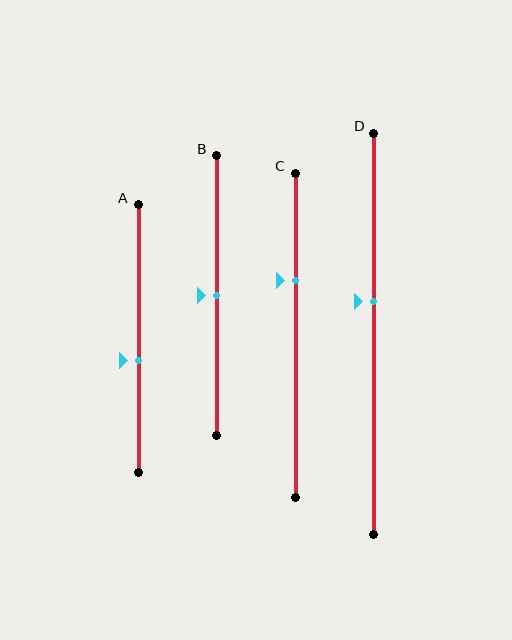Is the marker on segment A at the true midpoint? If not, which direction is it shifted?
No, the marker on segment A is shifted downward by about 8% of the segment length.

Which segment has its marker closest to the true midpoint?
Segment B has its marker closest to the true midpoint.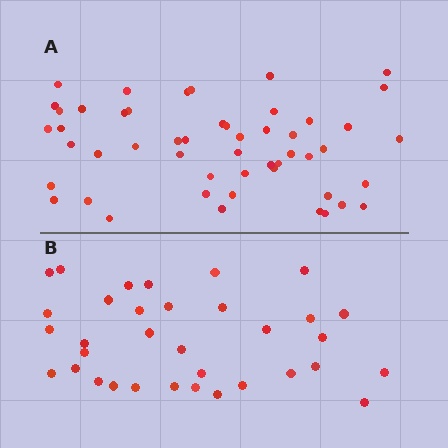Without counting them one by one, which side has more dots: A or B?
Region A (the top region) has more dots.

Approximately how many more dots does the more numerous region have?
Region A has approximately 15 more dots than region B.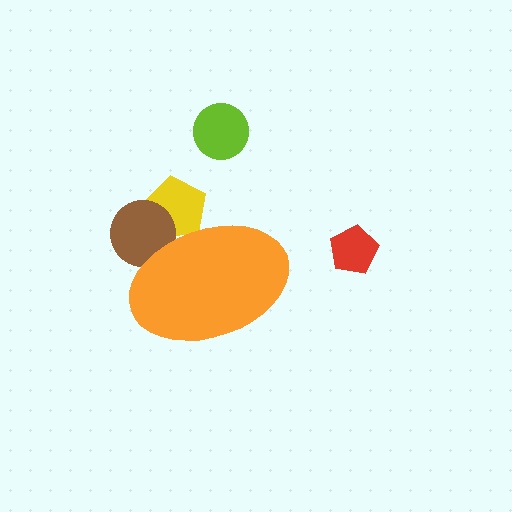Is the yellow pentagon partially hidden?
Yes, the yellow pentagon is partially hidden behind the orange ellipse.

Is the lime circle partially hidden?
No, the lime circle is fully visible.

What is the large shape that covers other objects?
An orange ellipse.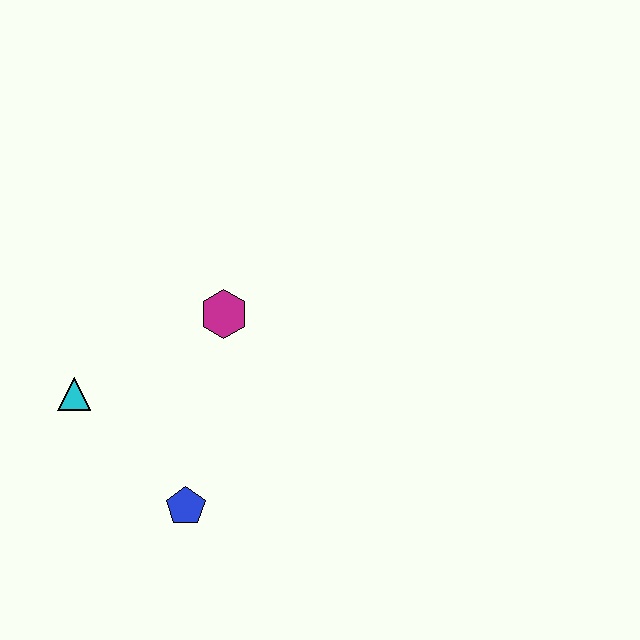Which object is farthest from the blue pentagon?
The magenta hexagon is farthest from the blue pentagon.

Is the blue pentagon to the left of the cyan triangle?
No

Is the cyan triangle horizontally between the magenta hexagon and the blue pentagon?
No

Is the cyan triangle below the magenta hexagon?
Yes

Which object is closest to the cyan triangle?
The blue pentagon is closest to the cyan triangle.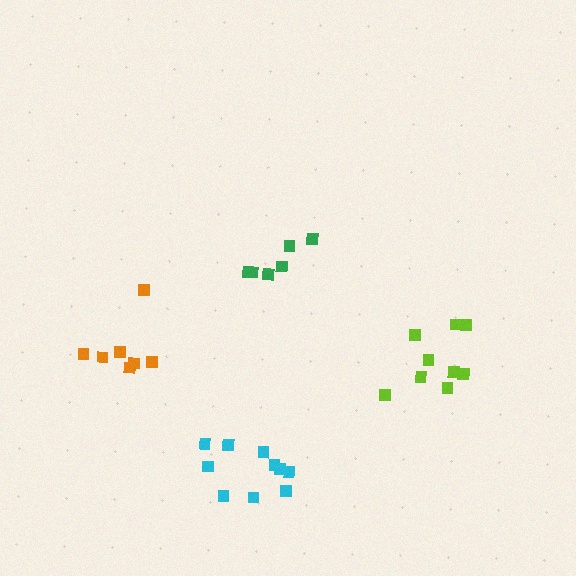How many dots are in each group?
Group 1: 9 dots, Group 2: 10 dots, Group 3: 6 dots, Group 4: 7 dots (32 total).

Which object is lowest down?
The cyan cluster is bottommost.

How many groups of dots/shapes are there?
There are 4 groups.